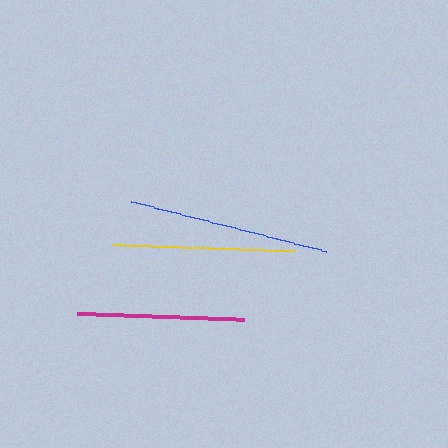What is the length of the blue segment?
The blue segment is approximately 202 pixels long.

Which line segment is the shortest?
The magenta line is the shortest at approximately 167 pixels.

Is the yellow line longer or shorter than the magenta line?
The yellow line is longer than the magenta line.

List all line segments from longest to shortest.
From longest to shortest: blue, yellow, magenta.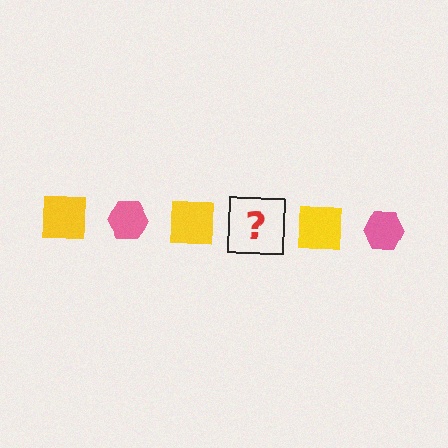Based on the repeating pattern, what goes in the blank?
The blank should be a pink hexagon.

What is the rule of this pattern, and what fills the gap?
The rule is that the pattern alternates between yellow square and pink hexagon. The gap should be filled with a pink hexagon.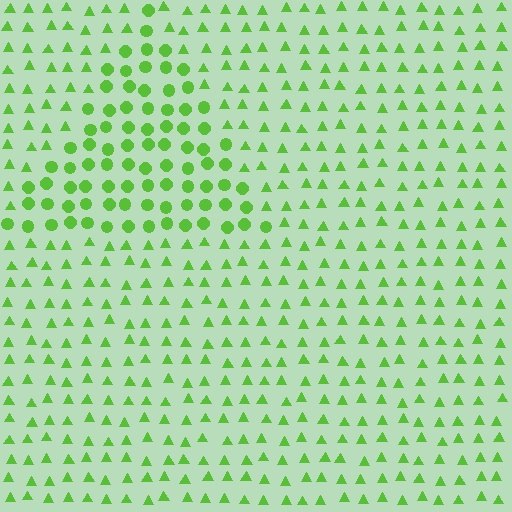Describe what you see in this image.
The image is filled with small lime elements arranged in a uniform grid. A triangle-shaped region contains circles, while the surrounding area contains triangles. The boundary is defined purely by the change in element shape.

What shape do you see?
I see a triangle.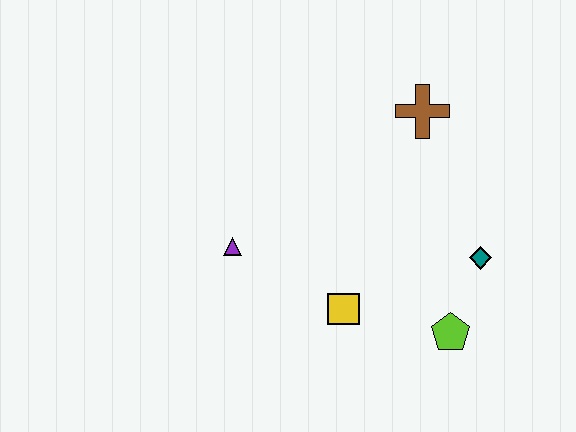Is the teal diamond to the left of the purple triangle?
No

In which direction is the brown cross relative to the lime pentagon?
The brown cross is above the lime pentagon.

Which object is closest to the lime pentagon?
The teal diamond is closest to the lime pentagon.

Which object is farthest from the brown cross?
The purple triangle is farthest from the brown cross.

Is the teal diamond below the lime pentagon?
No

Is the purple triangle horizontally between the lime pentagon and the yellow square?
No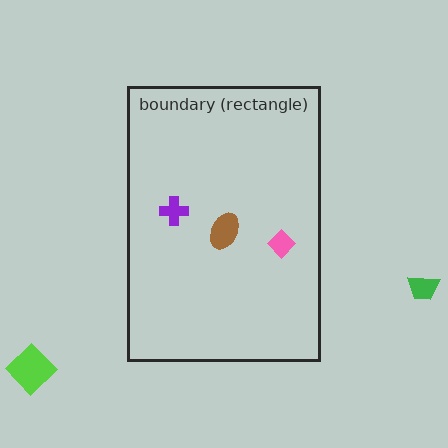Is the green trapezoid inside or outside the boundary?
Outside.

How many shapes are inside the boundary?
3 inside, 2 outside.